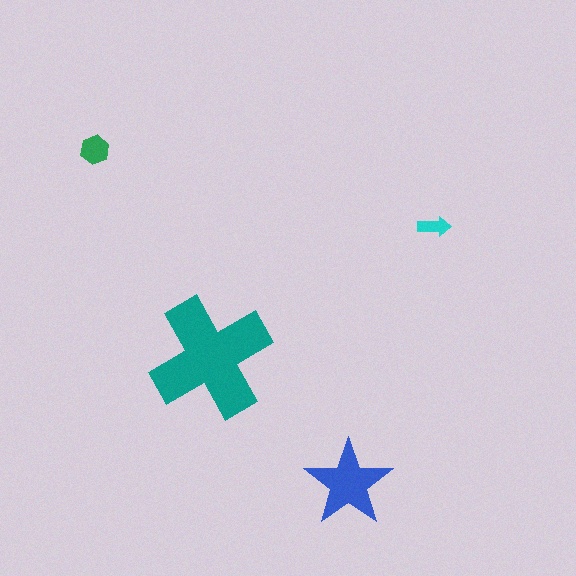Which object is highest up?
The green hexagon is topmost.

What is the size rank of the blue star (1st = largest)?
2nd.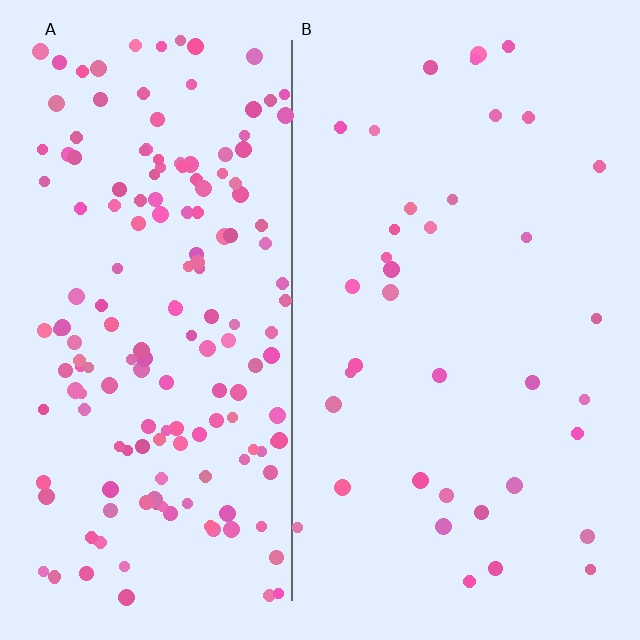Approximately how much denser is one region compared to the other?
Approximately 4.6× — region A over region B.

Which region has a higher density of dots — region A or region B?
A (the left).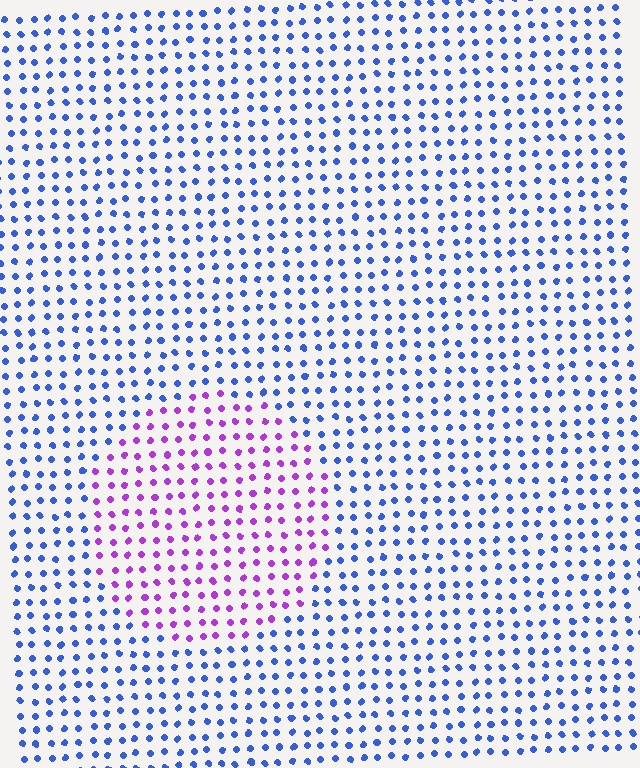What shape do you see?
I see a circle.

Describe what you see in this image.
The image is filled with small blue elements in a uniform arrangement. A circle-shaped region is visible where the elements are tinted to a slightly different hue, forming a subtle color boundary.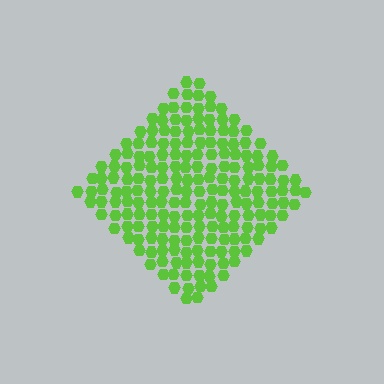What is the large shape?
The large shape is a diamond.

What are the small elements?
The small elements are hexagons.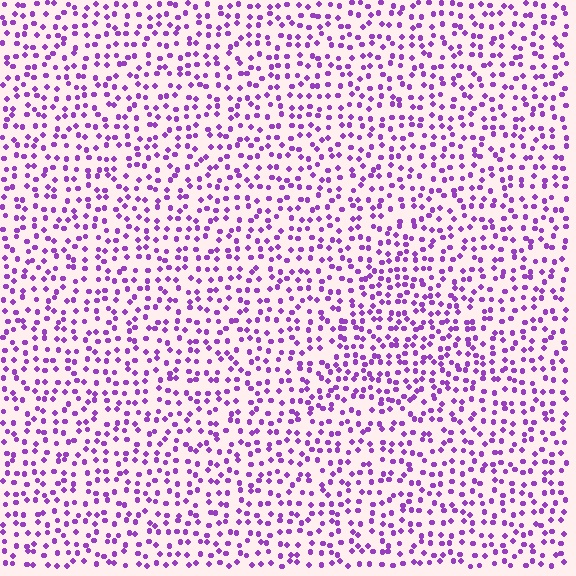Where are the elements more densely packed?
The elements are more densely packed inside the triangle boundary.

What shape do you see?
I see a triangle.